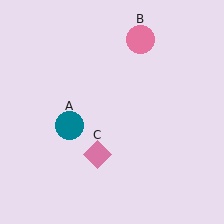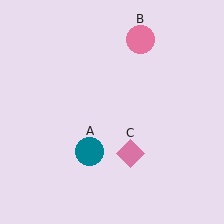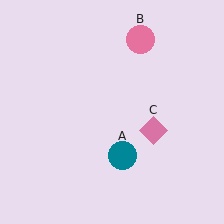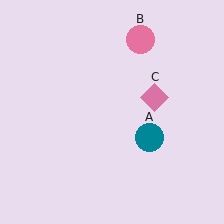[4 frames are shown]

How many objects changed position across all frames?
2 objects changed position: teal circle (object A), pink diamond (object C).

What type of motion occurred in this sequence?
The teal circle (object A), pink diamond (object C) rotated counterclockwise around the center of the scene.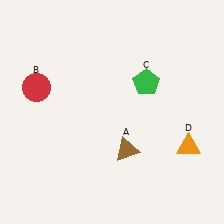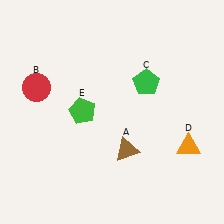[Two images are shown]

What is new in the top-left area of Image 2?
A green pentagon (E) was added in the top-left area of Image 2.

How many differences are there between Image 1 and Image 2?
There is 1 difference between the two images.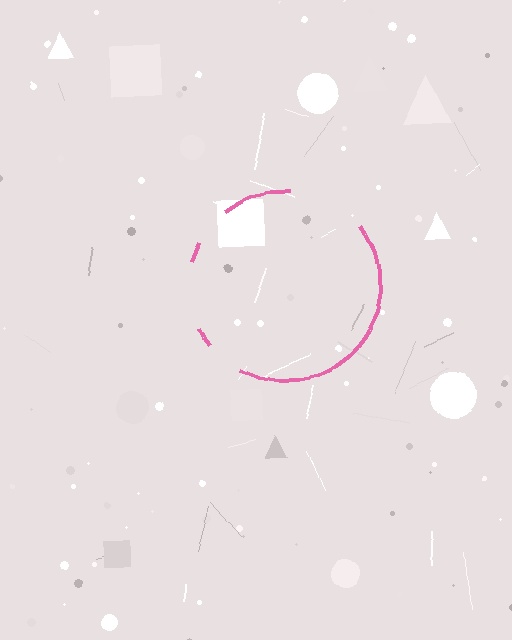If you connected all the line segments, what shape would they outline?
They would outline a circle.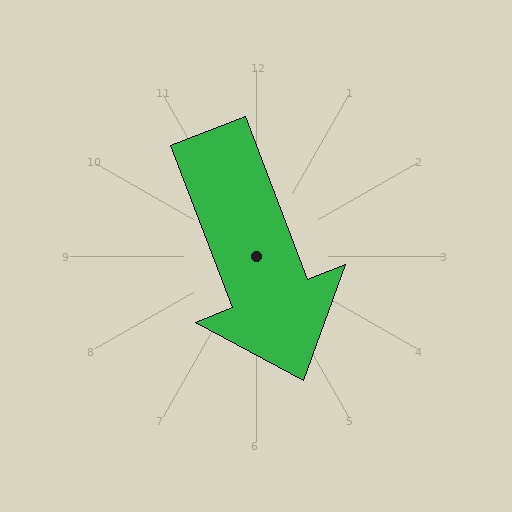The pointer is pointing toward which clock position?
Roughly 5 o'clock.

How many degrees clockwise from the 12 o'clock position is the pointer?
Approximately 159 degrees.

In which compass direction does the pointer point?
South.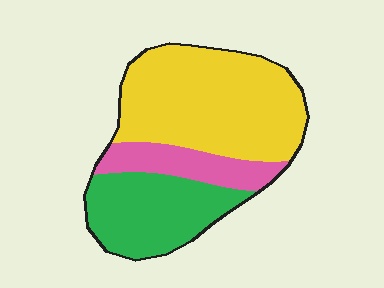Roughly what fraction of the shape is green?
Green covers 30% of the shape.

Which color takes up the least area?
Pink, at roughly 15%.